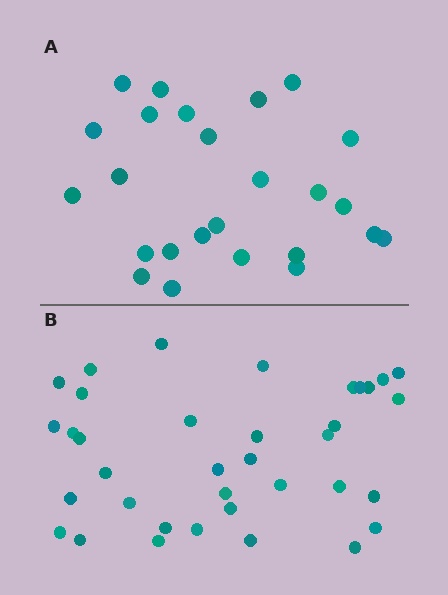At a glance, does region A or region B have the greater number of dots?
Region B (the bottom region) has more dots.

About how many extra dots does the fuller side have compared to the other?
Region B has roughly 12 or so more dots than region A.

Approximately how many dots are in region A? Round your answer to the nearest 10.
About 20 dots. (The exact count is 25, which rounds to 20.)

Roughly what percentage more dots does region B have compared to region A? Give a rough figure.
About 45% more.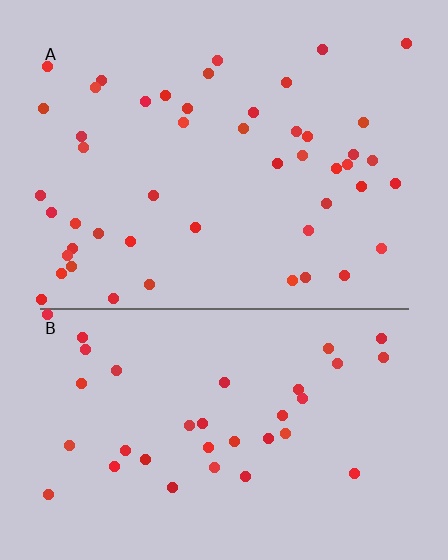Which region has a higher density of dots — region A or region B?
A (the top).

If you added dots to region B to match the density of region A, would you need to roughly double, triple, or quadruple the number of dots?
Approximately double.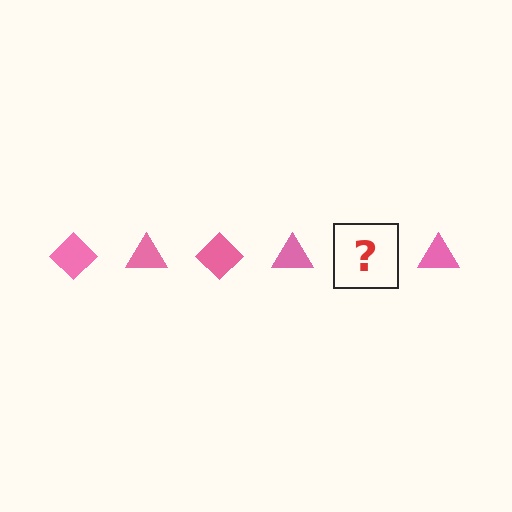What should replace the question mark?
The question mark should be replaced with a pink diamond.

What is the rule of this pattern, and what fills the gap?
The rule is that the pattern cycles through diamond, triangle shapes in pink. The gap should be filled with a pink diamond.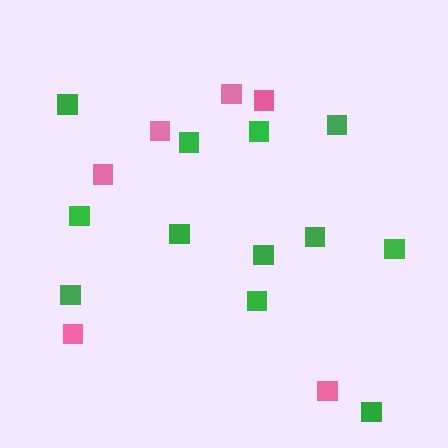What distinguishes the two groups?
There are 2 groups: one group of green squares (12) and one group of pink squares (6).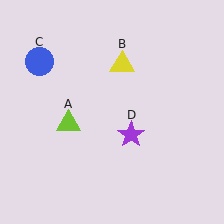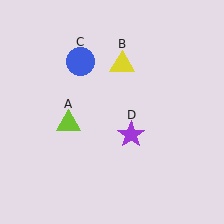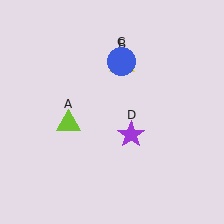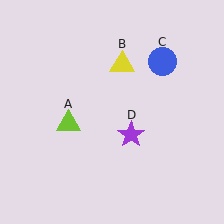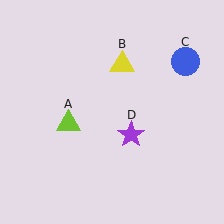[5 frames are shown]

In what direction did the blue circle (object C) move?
The blue circle (object C) moved right.